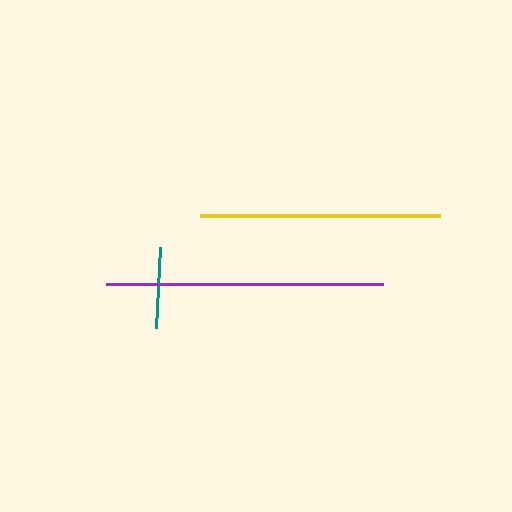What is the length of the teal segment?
The teal segment is approximately 81 pixels long.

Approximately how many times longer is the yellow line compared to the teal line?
The yellow line is approximately 2.9 times the length of the teal line.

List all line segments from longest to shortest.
From longest to shortest: purple, yellow, teal.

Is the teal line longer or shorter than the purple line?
The purple line is longer than the teal line.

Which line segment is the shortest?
The teal line is the shortest at approximately 81 pixels.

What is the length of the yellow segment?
The yellow segment is approximately 240 pixels long.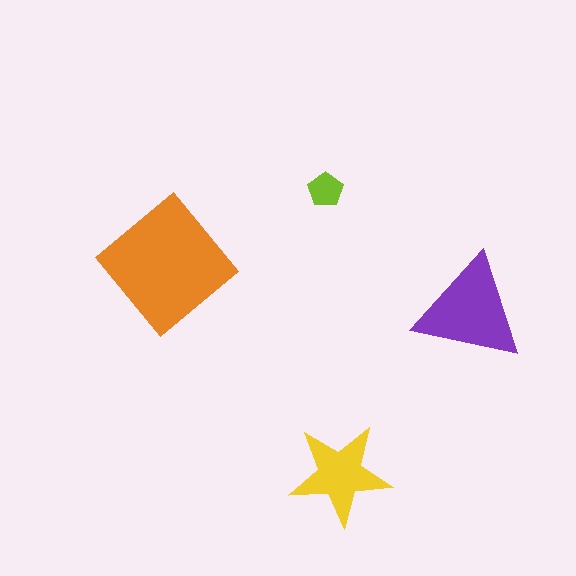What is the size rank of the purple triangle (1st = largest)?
2nd.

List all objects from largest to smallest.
The orange diamond, the purple triangle, the yellow star, the lime pentagon.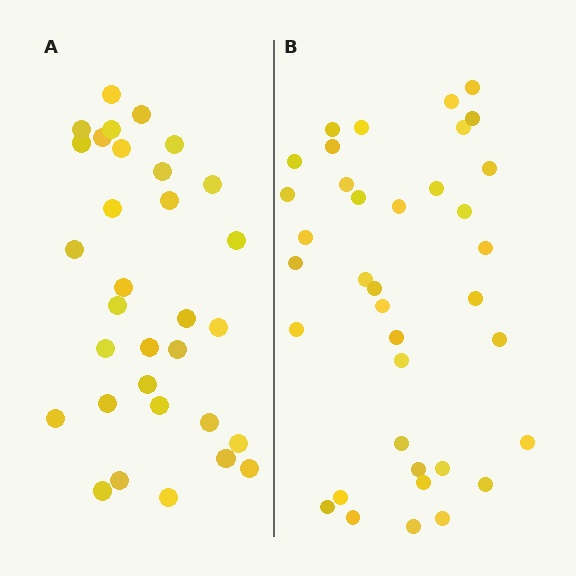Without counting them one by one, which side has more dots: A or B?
Region B (the right region) has more dots.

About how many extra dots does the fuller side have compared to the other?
Region B has about 5 more dots than region A.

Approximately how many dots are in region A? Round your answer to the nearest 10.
About 30 dots. (The exact count is 32, which rounds to 30.)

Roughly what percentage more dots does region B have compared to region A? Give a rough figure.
About 15% more.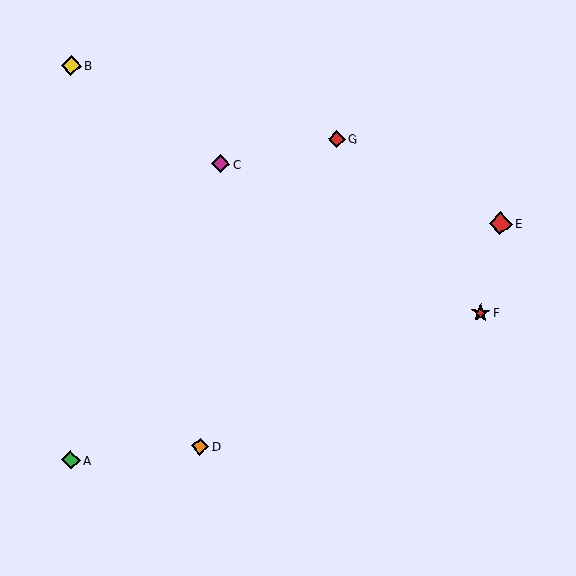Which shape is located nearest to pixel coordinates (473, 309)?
The red star (labeled F) at (481, 313) is nearest to that location.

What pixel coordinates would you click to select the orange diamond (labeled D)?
Click at (200, 446) to select the orange diamond D.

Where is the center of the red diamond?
The center of the red diamond is at (501, 224).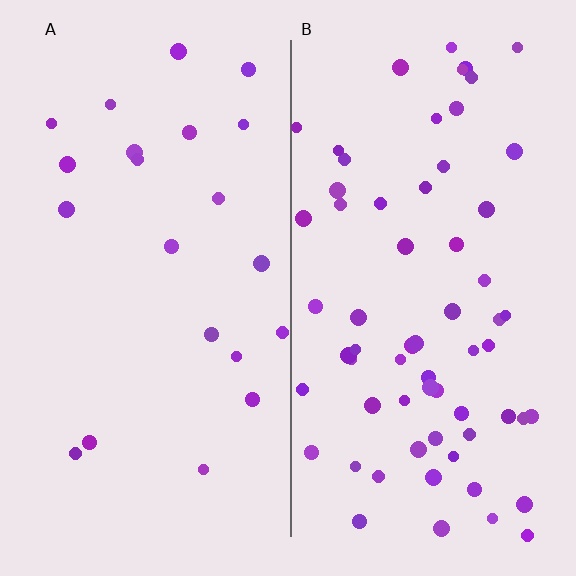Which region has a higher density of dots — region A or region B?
B (the right).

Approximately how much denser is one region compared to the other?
Approximately 3.0× — region B over region A.